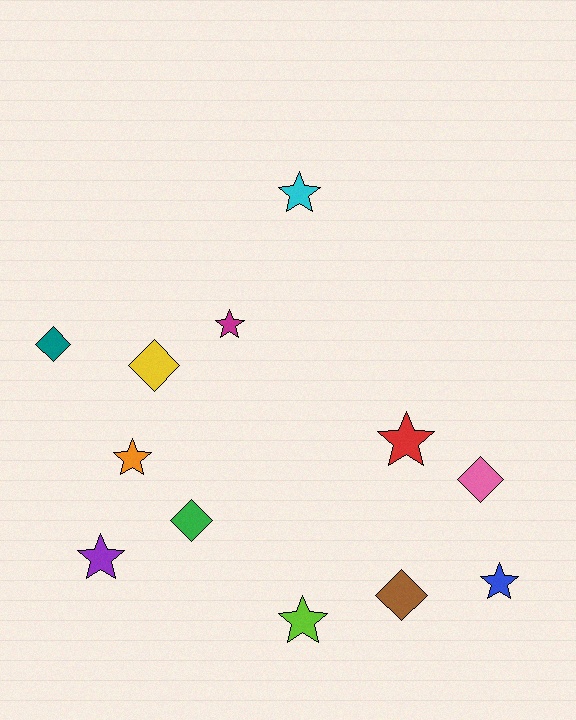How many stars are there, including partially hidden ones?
There are 7 stars.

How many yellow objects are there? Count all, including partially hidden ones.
There is 1 yellow object.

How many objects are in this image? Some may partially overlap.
There are 12 objects.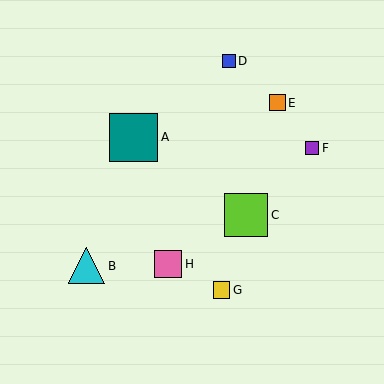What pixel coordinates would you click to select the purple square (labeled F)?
Click at (312, 148) to select the purple square F.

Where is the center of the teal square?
The center of the teal square is at (134, 137).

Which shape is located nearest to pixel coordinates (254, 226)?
The lime square (labeled C) at (246, 215) is nearest to that location.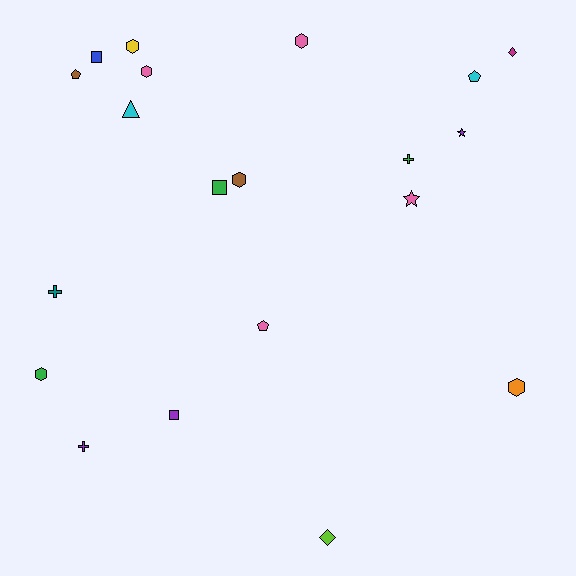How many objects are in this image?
There are 20 objects.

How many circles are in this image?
There are no circles.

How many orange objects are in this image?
There is 1 orange object.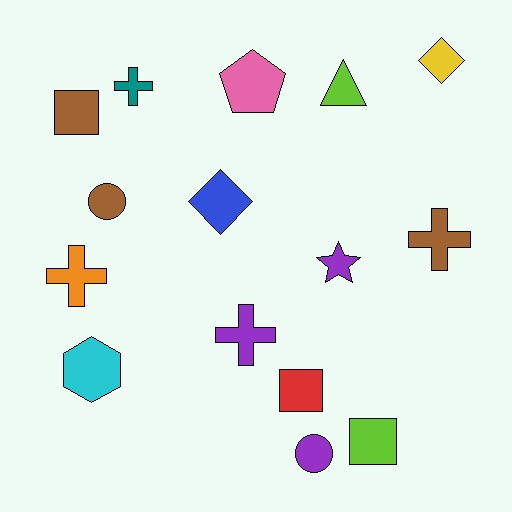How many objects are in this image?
There are 15 objects.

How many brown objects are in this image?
There are 3 brown objects.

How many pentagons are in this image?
There is 1 pentagon.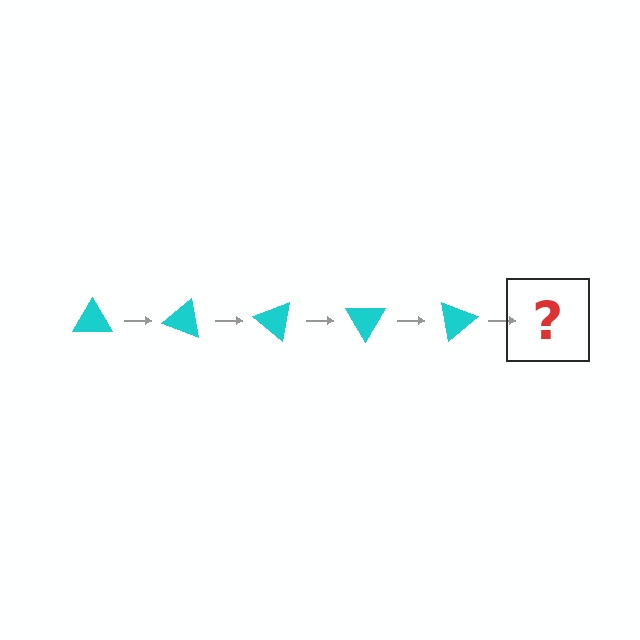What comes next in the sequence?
The next element should be a cyan triangle rotated 100 degrees.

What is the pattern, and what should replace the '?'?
The pattern is that the triangle rotates 20 degrees each step. The '?' should be a cyan triangle rotated 100 degrees.